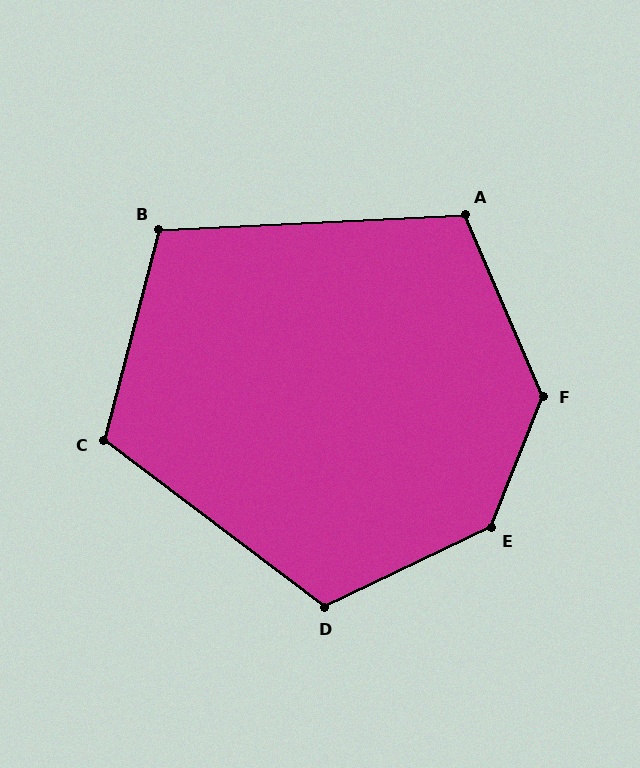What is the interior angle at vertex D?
Approximately 117 degrees (obtuse).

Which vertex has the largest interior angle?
E, at approximately 137 degrees.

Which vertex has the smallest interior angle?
B, at approximately 107 degrees.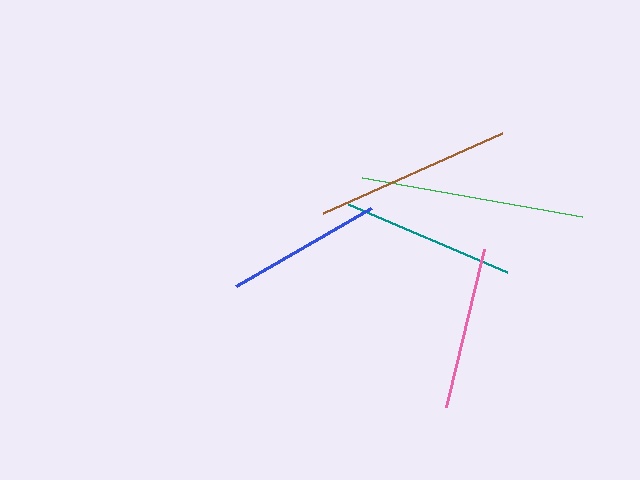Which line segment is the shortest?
The blue line is the shortest at approximately 156 pixels.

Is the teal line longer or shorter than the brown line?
The brown line is longer than the teal line.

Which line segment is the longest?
The green line is the longest at approximately 223 pixels.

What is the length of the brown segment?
The brown segment is approximately 197 pixels long.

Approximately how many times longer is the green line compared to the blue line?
The green line is approximately 1.4 times the length of the blue line.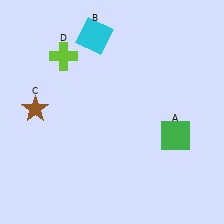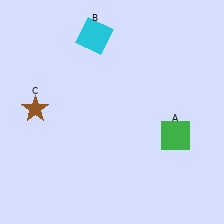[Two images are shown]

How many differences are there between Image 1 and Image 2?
There is 1 difference between the two images.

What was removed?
The lime cross (D) was removed in Image 2.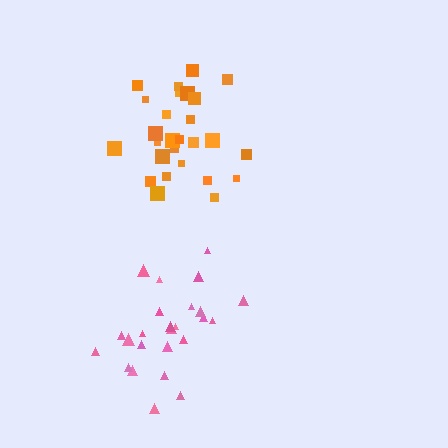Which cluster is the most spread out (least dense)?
Pink.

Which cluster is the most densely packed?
Orange.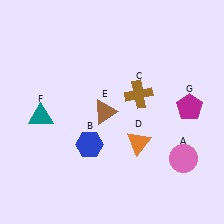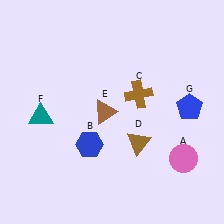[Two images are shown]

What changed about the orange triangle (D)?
In Image 1, D is orange. In Image 2, it changed to brown.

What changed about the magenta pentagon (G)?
In Image 1, G is magenta. In Image 2, it changed to blue.